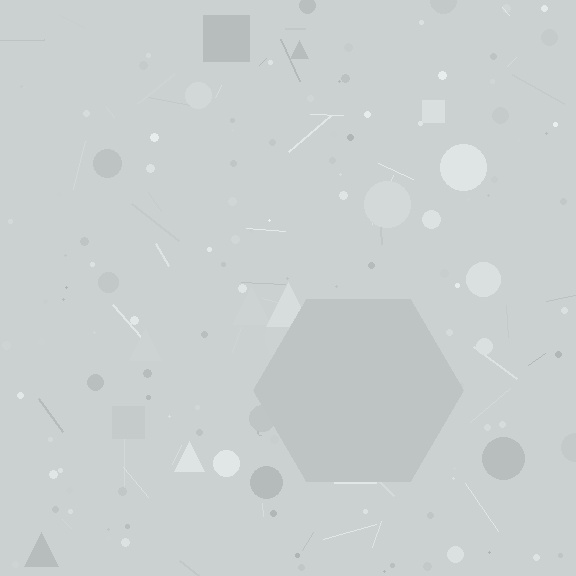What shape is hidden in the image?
A hexagon is hidden in the image.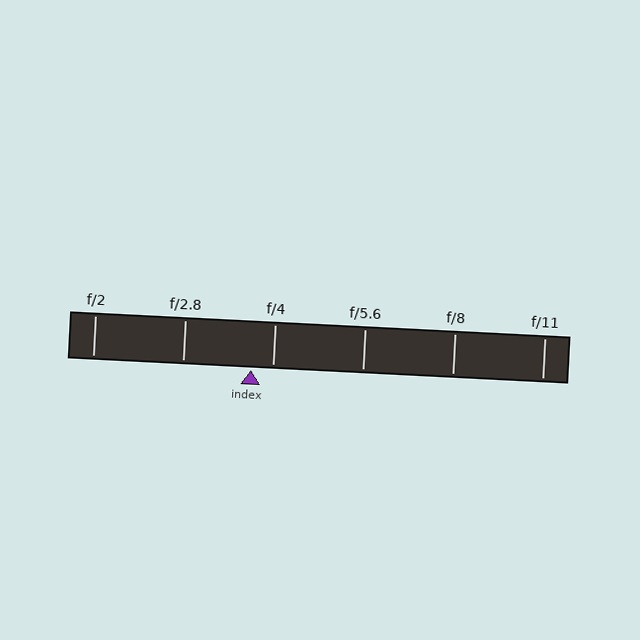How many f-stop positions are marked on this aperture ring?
There are 6 f-stop positions marked.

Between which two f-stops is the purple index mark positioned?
The index mark is between f/2.8 and f/4.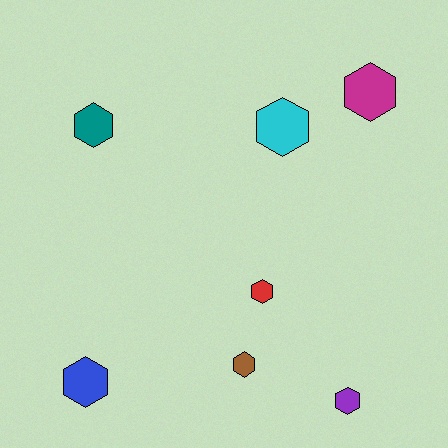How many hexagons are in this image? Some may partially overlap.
There are 7 hexagons.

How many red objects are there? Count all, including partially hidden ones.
There is 1 red object.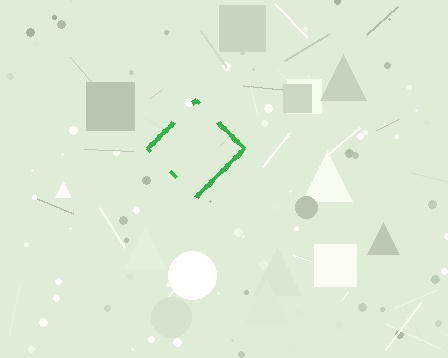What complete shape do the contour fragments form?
The contour fragments form a diamond.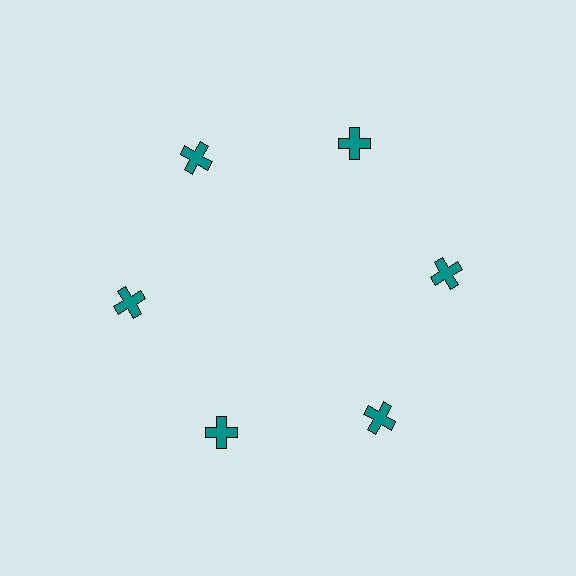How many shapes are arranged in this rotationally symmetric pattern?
There are 6 shapes, arranged in 6 groups of 1.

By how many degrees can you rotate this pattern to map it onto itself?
The pattern maps onto itself every 60 degrees of rotation.